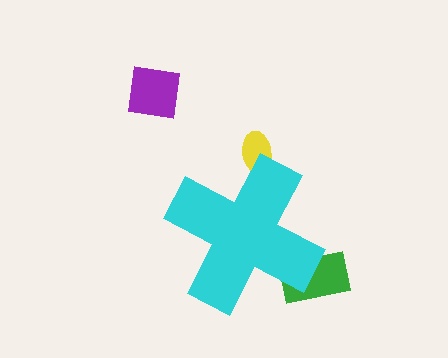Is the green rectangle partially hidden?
Yes, the green rectangle is partially hidden behind the cyan cross.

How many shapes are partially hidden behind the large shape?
2 shapes are partially hidden.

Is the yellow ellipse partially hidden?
Yes, the yellow ellipse is partially hidden behind the cyan cross.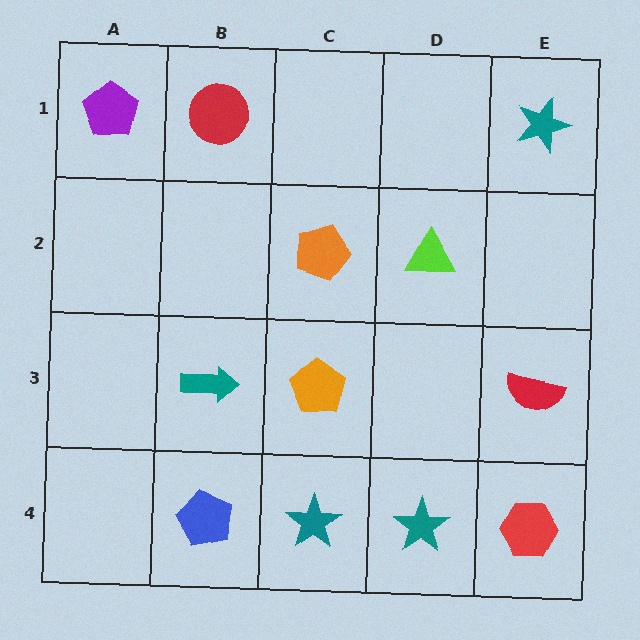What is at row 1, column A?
A purple pentagon.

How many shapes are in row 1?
3 shapes.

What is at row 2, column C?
An orange pentagon.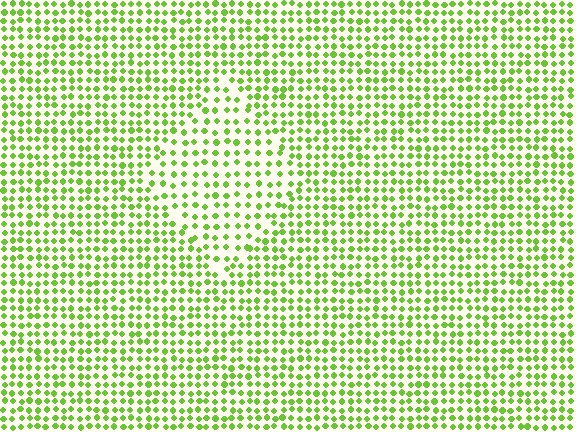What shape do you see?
I see a diamond.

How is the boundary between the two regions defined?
The boundary is defined by a change in element density (approximately 1.6x ratio). All elements are the same color, size, and shape.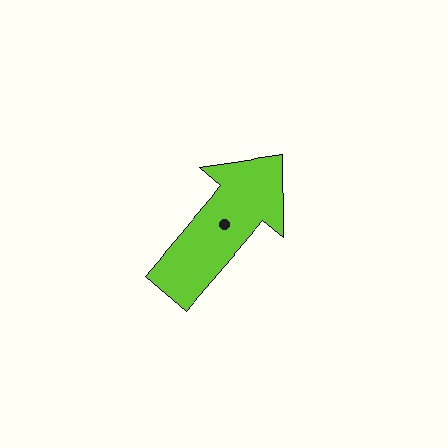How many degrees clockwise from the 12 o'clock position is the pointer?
Approximately 41 degrees.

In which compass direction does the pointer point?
Northeast.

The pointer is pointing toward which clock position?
Roughly 1 o'clock.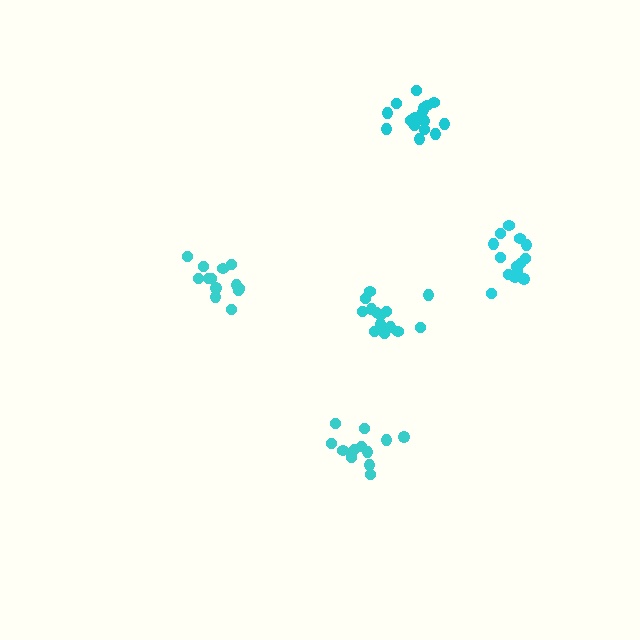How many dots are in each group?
Group 1: 12 dots, Group 2: 16 dots, Group 3: 13 dots, Group 4: 15 dots, Group 5: 14 dots (70 total).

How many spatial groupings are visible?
There are 5 spatial groupings.